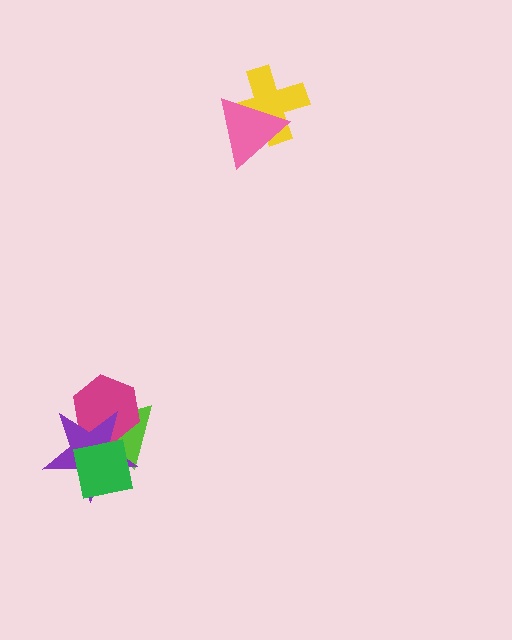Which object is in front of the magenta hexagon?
The purple star is in front of the magenta hexagon.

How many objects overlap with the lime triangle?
3 objects overlap with the lime triangle.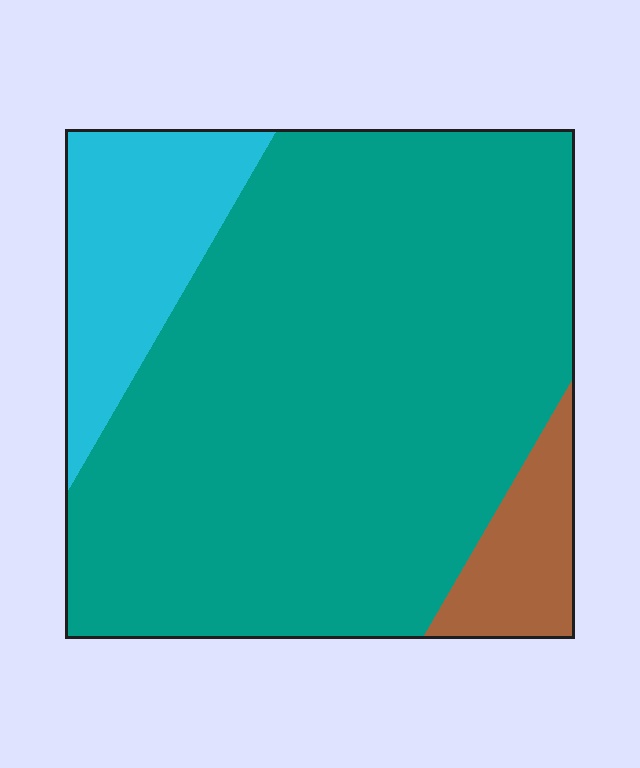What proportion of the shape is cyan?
Cyan covers about 15% of the shape.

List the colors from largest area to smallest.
From largest to smallest: teal, cyan, brown.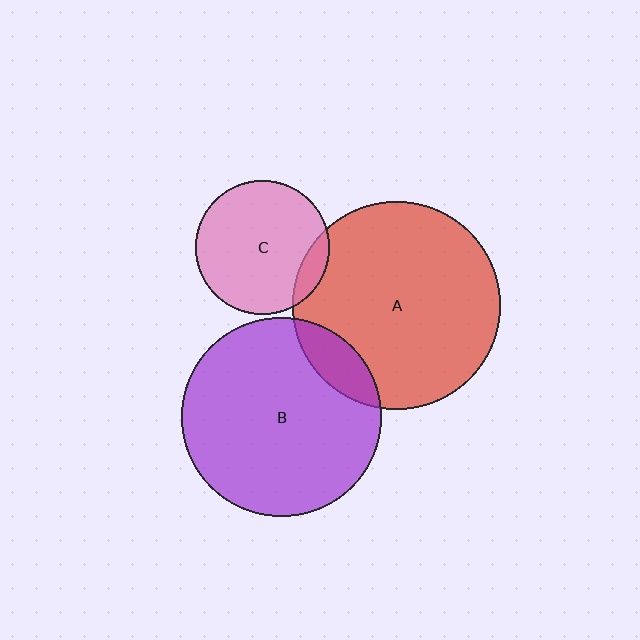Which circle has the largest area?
Circle A (red).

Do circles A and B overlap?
Yes.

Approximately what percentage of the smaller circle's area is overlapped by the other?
Approximately 10%.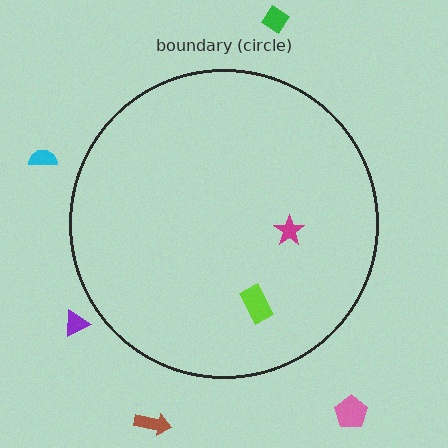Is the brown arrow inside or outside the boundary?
Outside.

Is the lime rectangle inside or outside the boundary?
Inside.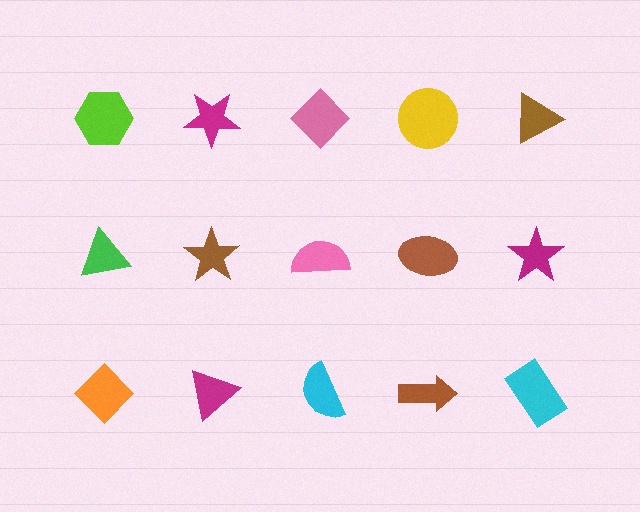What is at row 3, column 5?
A cyan rectangle.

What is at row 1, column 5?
A brown triangle.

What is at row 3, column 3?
A cyan semicircle.